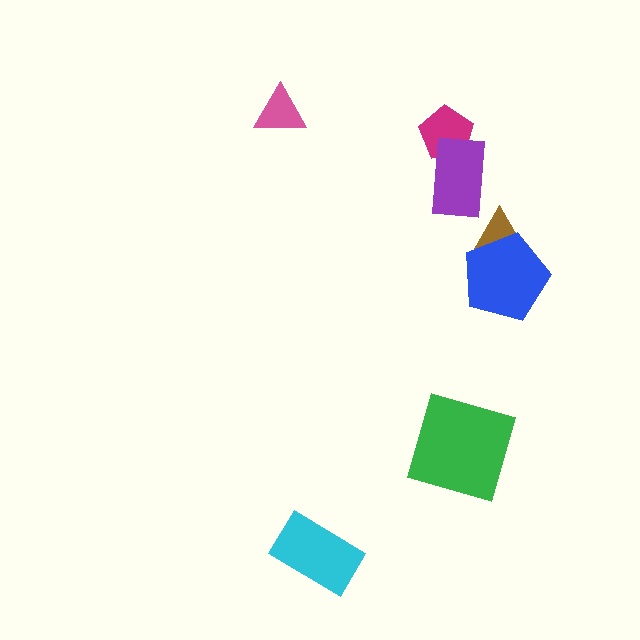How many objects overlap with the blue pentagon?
1 object overlaps with the blue pentagon.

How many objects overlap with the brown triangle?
1 object overlaps with the brown triangle.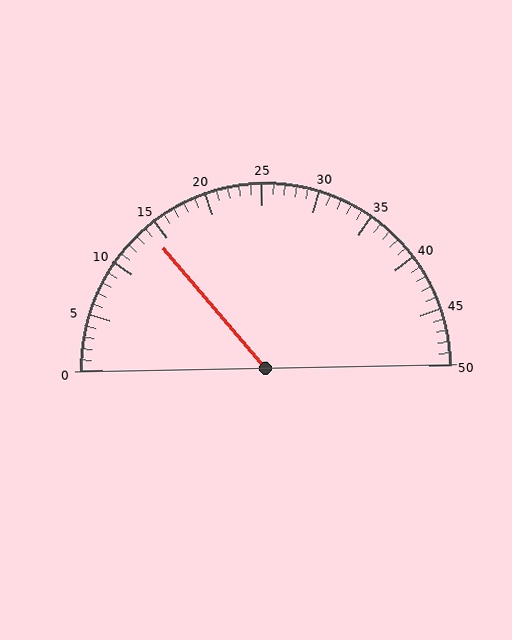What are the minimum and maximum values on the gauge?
The gauge ranges from 0 to 50.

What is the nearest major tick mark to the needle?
The nearest major tick mark is 15.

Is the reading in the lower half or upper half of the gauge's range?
The reading is in the lower half of the range (0 to 50).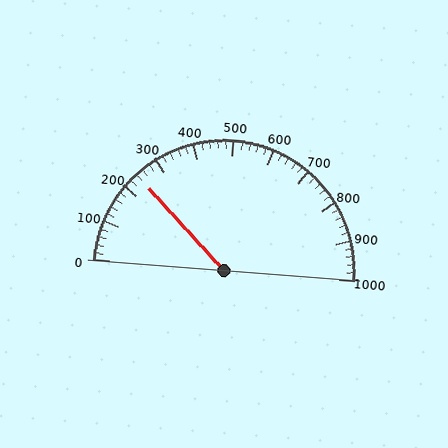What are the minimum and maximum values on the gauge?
The gauge ranges from 0 to 1000.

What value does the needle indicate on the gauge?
The needle indicates approximately 240.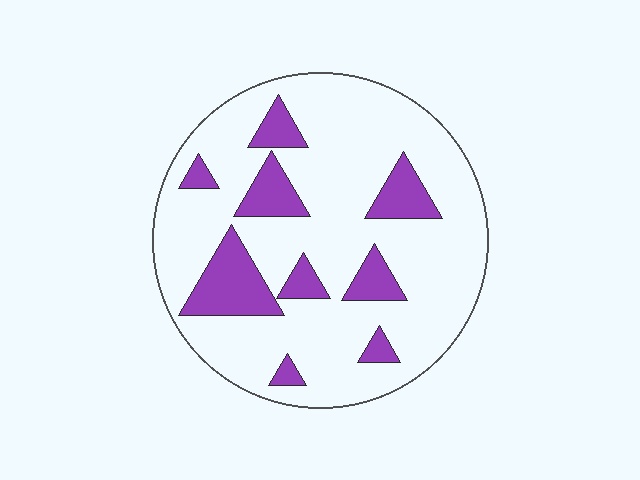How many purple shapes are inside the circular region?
9.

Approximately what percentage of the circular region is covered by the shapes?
Approximately 20%.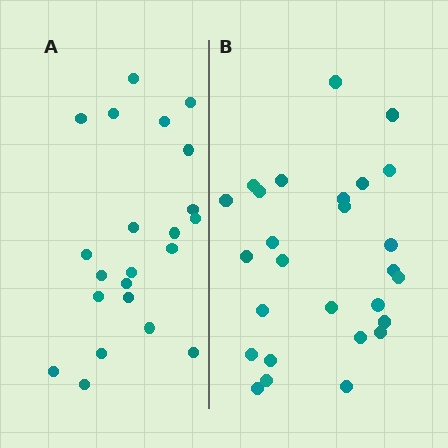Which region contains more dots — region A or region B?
Region B (the right region) has more dots.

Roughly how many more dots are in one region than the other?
Region B has about 5 more dots than region A.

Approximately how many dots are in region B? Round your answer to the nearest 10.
About 30 dots. (The exact count is 27, which rounds to 30.)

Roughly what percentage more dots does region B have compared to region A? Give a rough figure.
About 25% more.